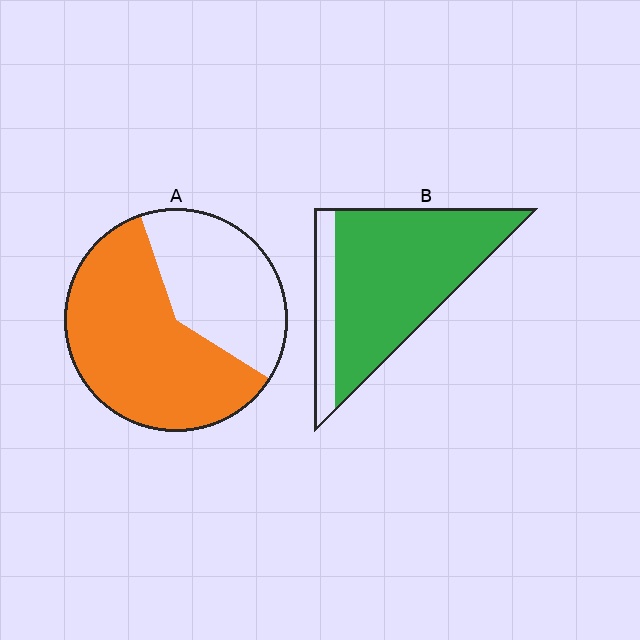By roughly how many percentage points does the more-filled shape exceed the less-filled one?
By roughly 20 percentage points (B over A).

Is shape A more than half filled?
Yes.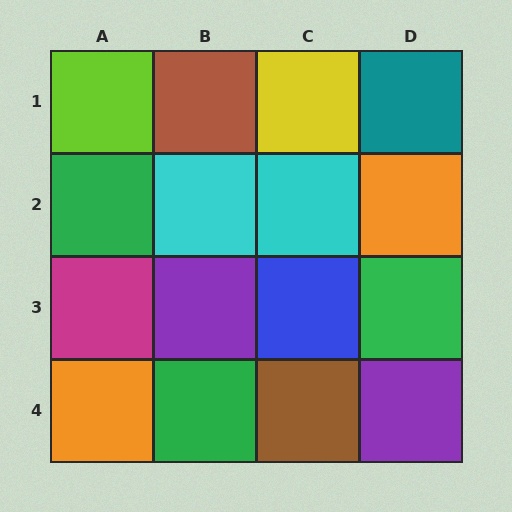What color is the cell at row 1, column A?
Lime.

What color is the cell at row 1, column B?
Brown.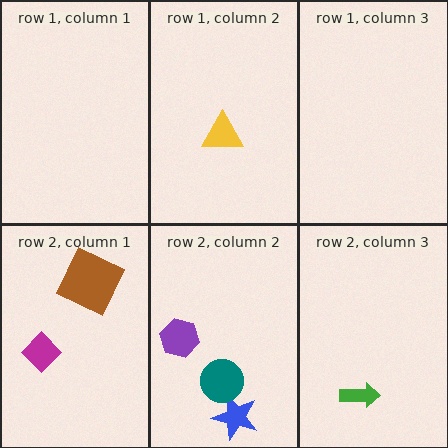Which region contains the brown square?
The row 2, column 1 region.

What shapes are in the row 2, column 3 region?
The green arrow.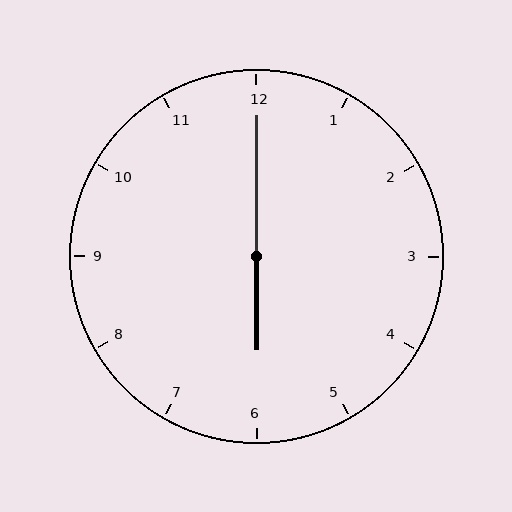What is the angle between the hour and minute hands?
Approximately 180 degrees.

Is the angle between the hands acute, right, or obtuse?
It is obtuse.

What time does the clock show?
6:00.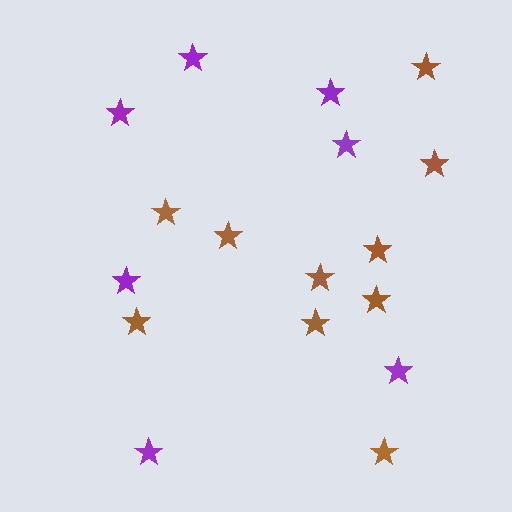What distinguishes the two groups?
There are 2 groups: one group of brown stars (10) and one group of purple stars (7).